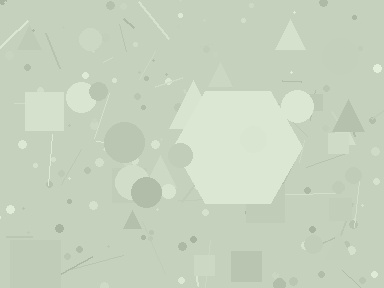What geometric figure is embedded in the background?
A hexagon is embedded in the background.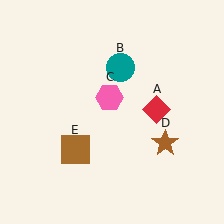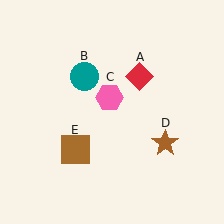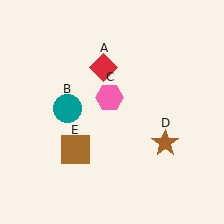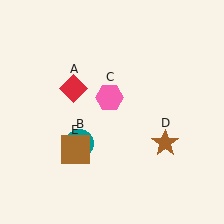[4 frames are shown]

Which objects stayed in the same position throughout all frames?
Pink hexagon (object C) and brown star (object D) and brown square (object E) remained stationary.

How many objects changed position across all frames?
2 objects changed position: red diamond (object A), teal circle (object B).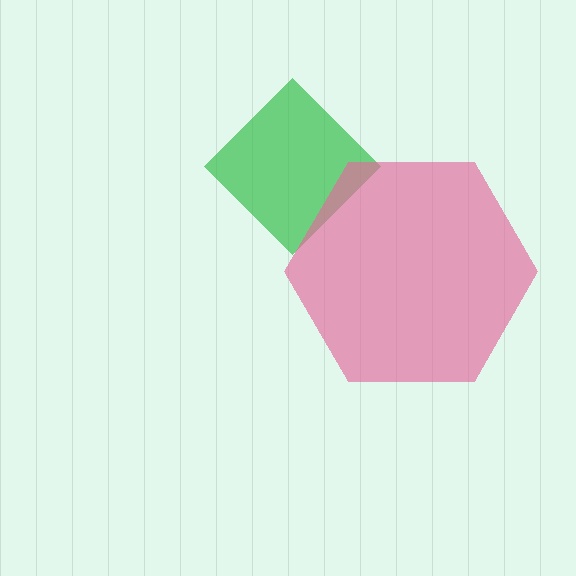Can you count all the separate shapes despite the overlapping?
Yes, there are 2 separate shapes.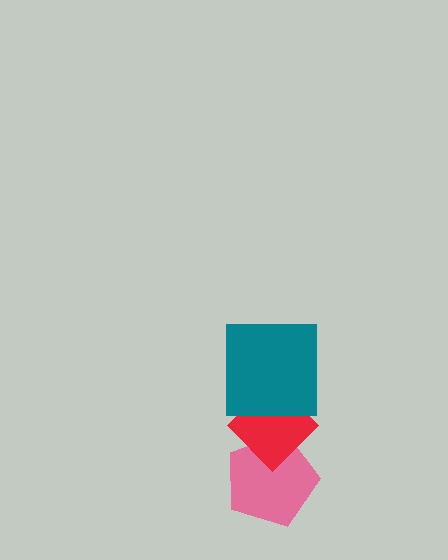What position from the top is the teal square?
The teal square is 1st from the top.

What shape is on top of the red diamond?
The teal square is on top of the red diamond.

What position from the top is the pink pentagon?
The pink pentagon is 3rd from the top.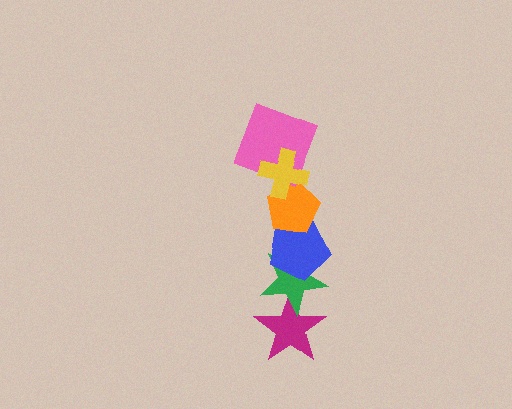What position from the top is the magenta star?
The magenta star is 6th from the top.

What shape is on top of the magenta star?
The green star is on top of the magenta star.